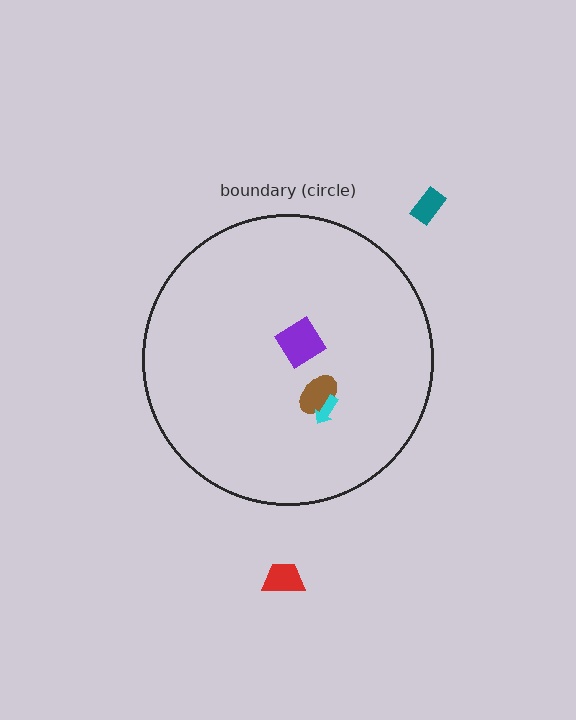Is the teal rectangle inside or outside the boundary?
Outside.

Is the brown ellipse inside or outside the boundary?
Inside.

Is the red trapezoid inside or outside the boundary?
Outside.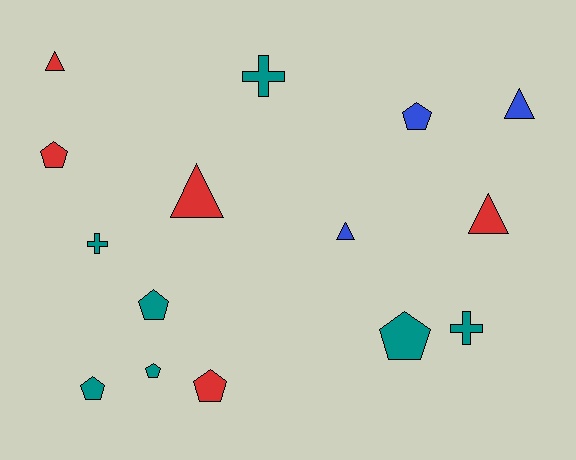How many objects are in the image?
There are 15 objects.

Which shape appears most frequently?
Pentagon, with 7 objects.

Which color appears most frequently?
Teal, with 7 objects.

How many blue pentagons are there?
There is 1 blue pentagon.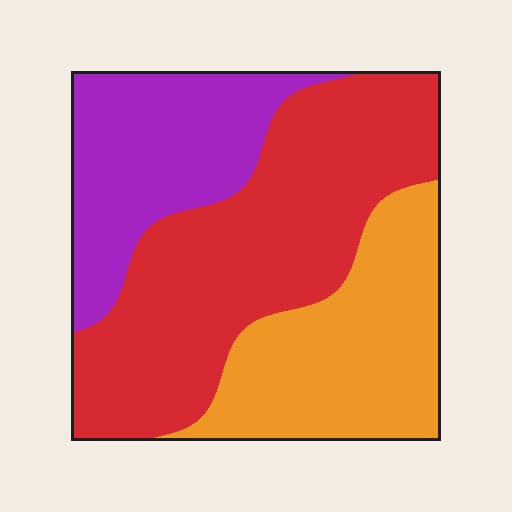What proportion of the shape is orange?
Orange takes up about one quarter (1/4) of the shape.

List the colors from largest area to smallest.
From largest to smallest: red, orange, purple.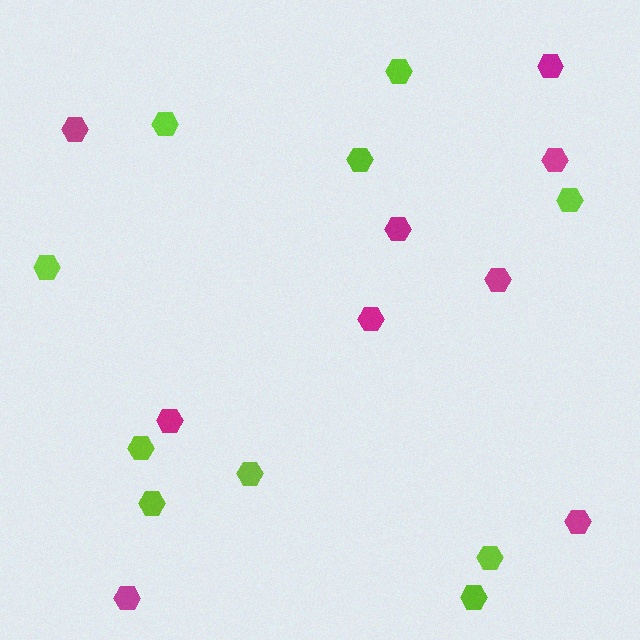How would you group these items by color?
There are 2 groups: one group of lime hexagons (10) and one group of magenta hexagons (9).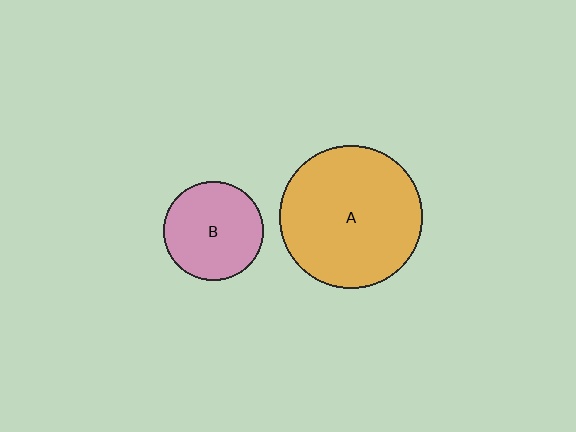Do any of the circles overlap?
No, none of the circles overlap.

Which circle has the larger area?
Circle A (orange).